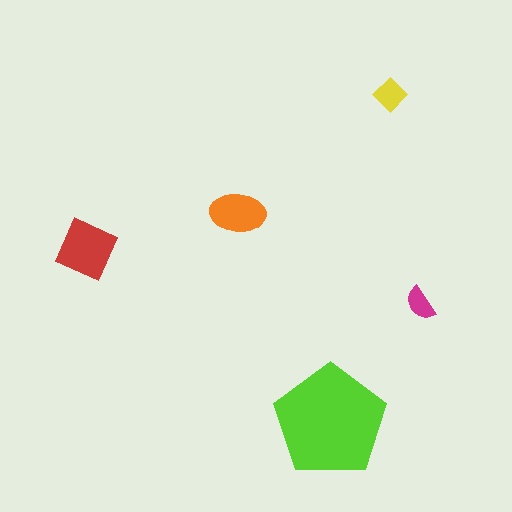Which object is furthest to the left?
The red square is leftmost.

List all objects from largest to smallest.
The lime pentagon, the red square, the orange ellipse, the yellow diamond, the magenta semicircle.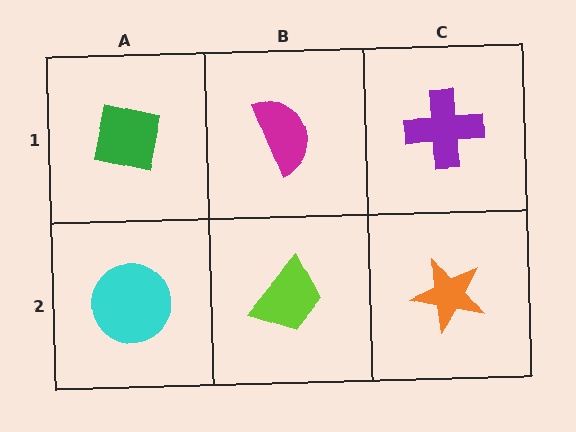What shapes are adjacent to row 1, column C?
An orange star (row 2, column C), a magenta semicircle (row 1, column B).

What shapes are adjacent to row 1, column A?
A cyan circle (row 2, column A), a magenta semicircle (row 1, column B).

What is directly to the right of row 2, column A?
A lime trapezoid.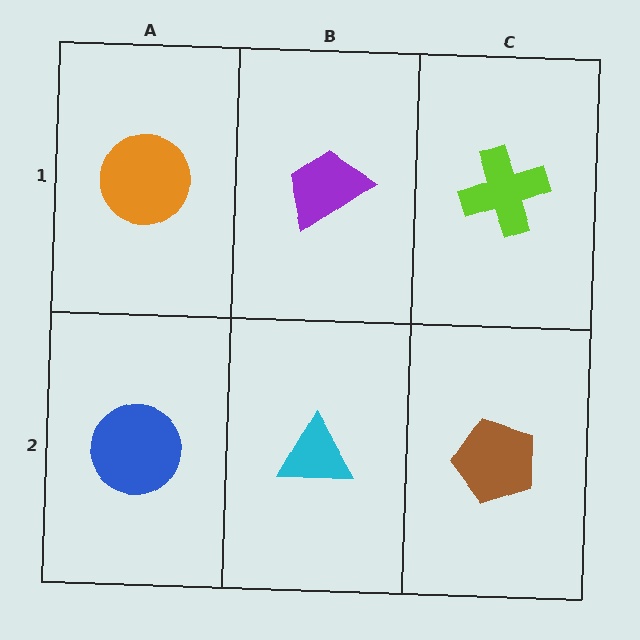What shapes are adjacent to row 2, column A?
An orange circle (row 1, column A), a cyan triangle (row 2, column B).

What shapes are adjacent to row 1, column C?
A brown pentagon (row 2, column C), a purple trapezoid (row 1, column B).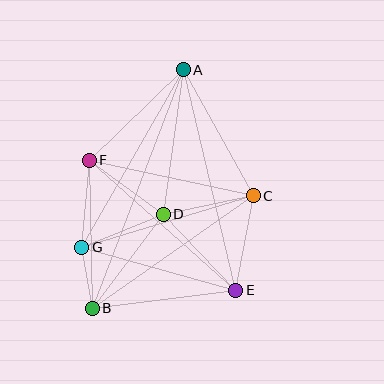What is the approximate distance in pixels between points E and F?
The distance between E and F is approximately 196 pixels.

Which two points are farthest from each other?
Points A and B are farthest from each other.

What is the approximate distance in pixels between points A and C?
The distance between A and C is approximately 144 pixels.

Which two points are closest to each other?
Points B and G are closest to each other.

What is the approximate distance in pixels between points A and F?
The distance between A and F is approximately 130 pixels.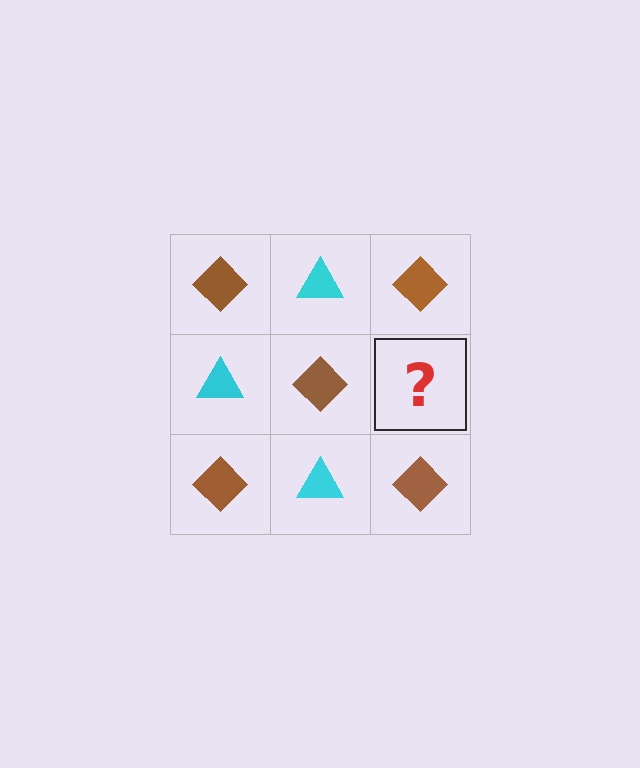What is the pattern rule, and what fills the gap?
The rule is that it alternates brown diamond and cyan triangle in a checkerboard pattern. The gap should be filled with a cyan triangle.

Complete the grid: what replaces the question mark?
The question mark should be replaced with a cyan triangle.